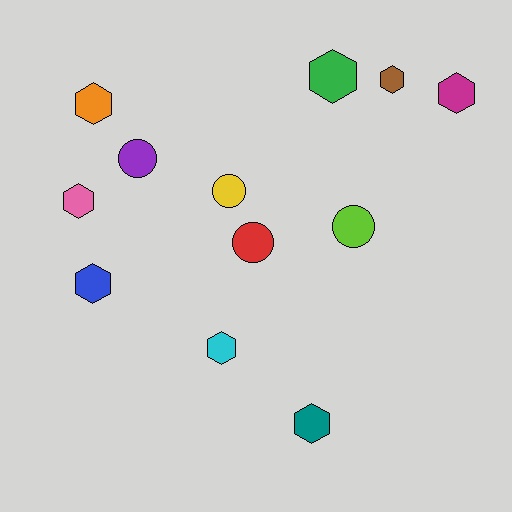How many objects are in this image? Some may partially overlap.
There are 12 objects.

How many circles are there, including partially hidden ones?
There are 4 circles.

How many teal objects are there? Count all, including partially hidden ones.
There is 1 teal object.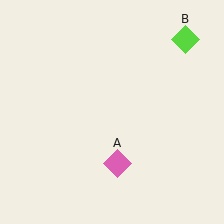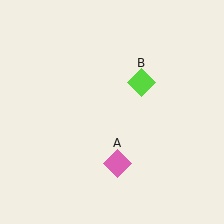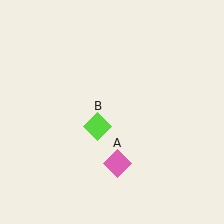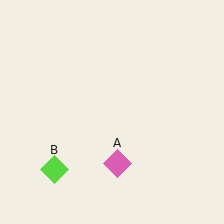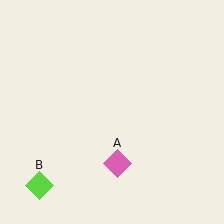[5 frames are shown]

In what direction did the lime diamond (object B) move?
The lime diamond (object B) moved down and to the left.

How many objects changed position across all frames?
1 object changed position: lime diamond (object B).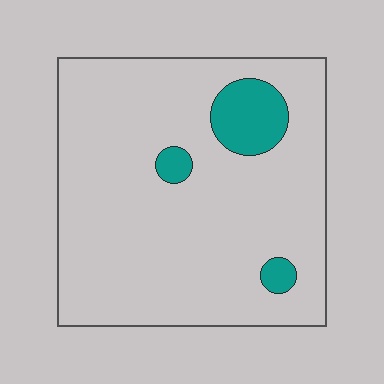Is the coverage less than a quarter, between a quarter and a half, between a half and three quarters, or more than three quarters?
Less than a quarter.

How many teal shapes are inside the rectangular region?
3.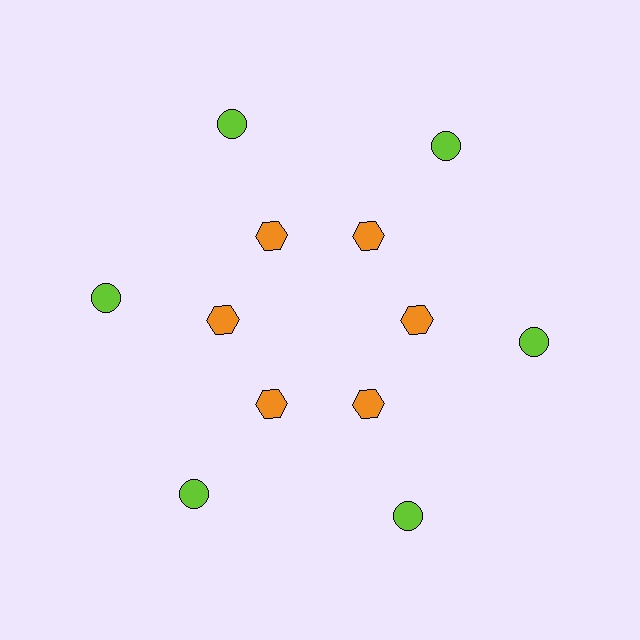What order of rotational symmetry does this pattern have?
This pattern has 6-fold rotational symmetry.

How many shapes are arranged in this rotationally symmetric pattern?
There are 12 shapes, arranged in 6 groups of 2.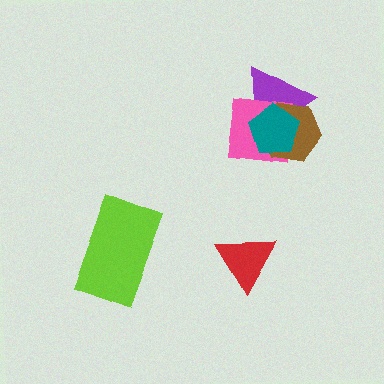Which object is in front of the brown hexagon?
The teal pentagon is in front of the brown hexagon.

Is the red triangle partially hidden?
No, no other shape covers it.